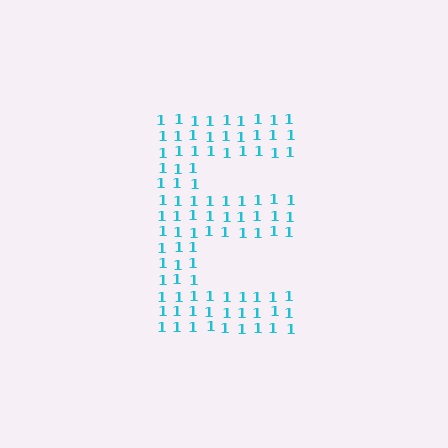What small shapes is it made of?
It is made of small digit 1's.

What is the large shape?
The large shape is the letter E.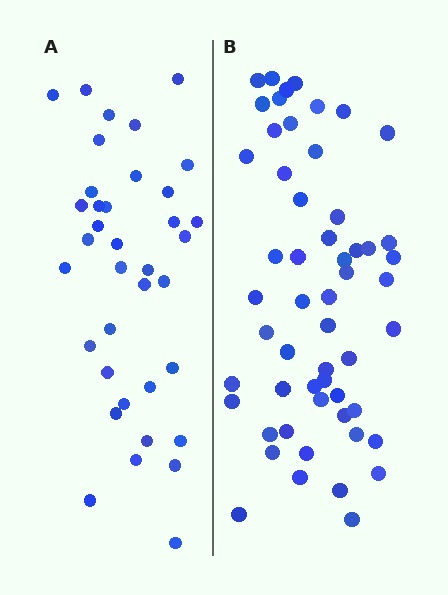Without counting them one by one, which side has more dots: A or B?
Region B (the right region) has more dots.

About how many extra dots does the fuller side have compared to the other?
Region B has approximately 20 more dots than region A.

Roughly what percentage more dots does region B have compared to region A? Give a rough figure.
About 50% more.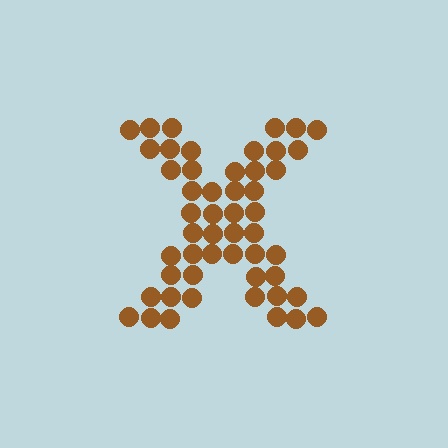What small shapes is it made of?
It is made of small circles.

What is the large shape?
The large shape is the letter X.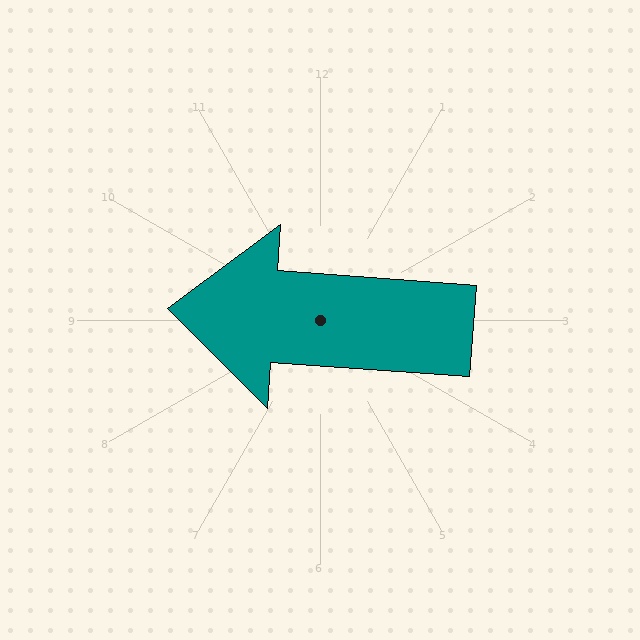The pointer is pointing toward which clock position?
Roughly 9 o'clock.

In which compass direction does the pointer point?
West.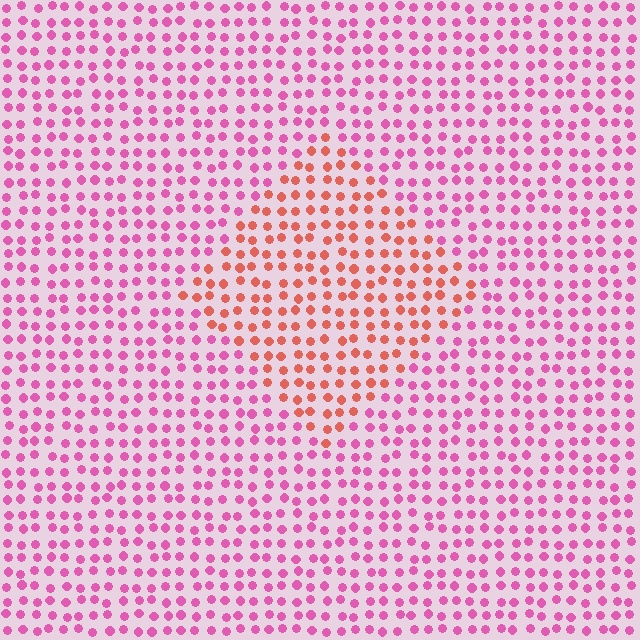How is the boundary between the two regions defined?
The boundary is defined purely by a slight shift in hue (about 42 degrees). Spacing, size, and orientation are identical on both sides.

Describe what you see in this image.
The image is filled with small pink elements in a uniform arrangement. A diamond-shaped region is visible where the elements are tinted to a slightly different hue, forming a subtle color boundary.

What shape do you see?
I see a diamond.